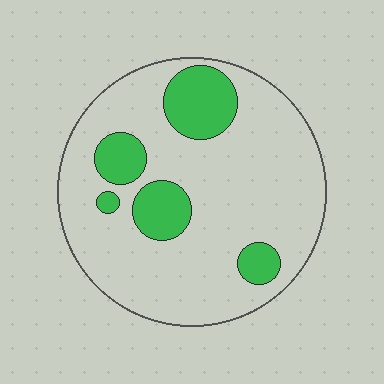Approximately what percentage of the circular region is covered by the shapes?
Approximately 20%.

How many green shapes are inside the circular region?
5.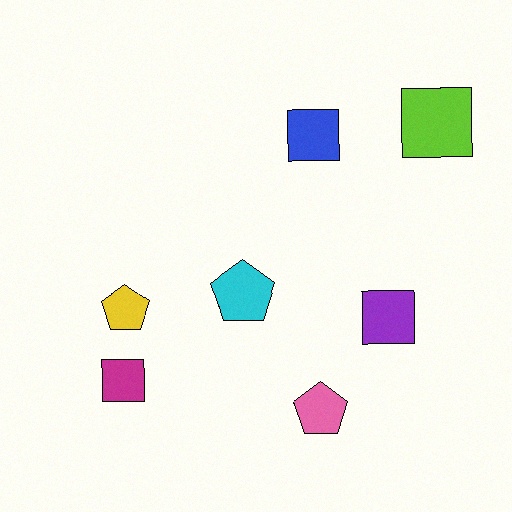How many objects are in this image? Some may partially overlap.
There are 7 objects.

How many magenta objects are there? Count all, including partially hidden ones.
There is 1 magenta object.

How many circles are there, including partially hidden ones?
There are no circles.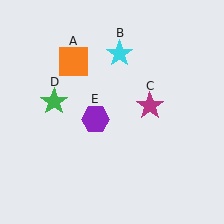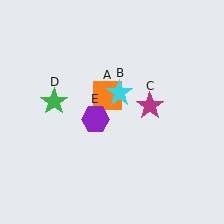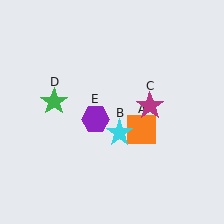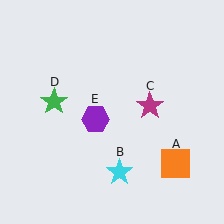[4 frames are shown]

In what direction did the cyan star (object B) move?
The cyan star (object B) moved down.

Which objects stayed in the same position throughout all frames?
Magenta star (object C) and green star (object D) and purple hexagon (object E) remained stationary.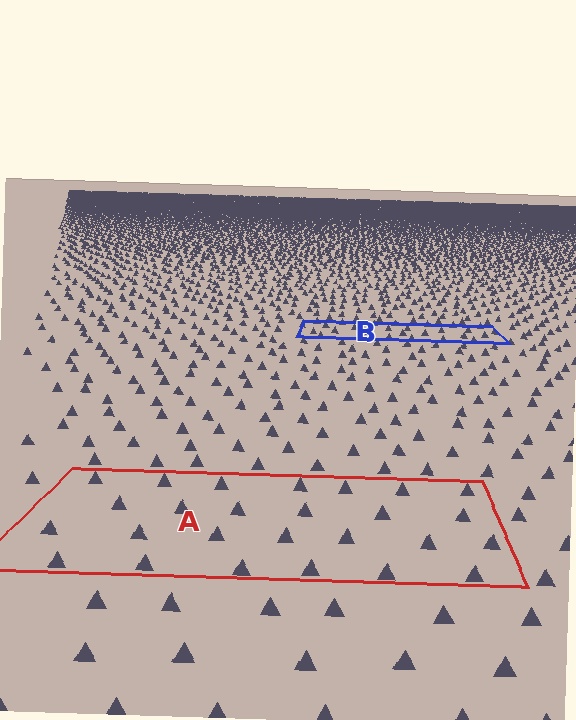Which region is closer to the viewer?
Region A is closer. The texture elements there are larger and more spread out.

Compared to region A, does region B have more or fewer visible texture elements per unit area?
Region B has more texture elements per unit area — they are packed more densely because it is farther away.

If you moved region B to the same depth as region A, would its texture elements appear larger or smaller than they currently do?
They would appear larger. At a closer depth, the same texture elements are projected at a bigger on-screen size.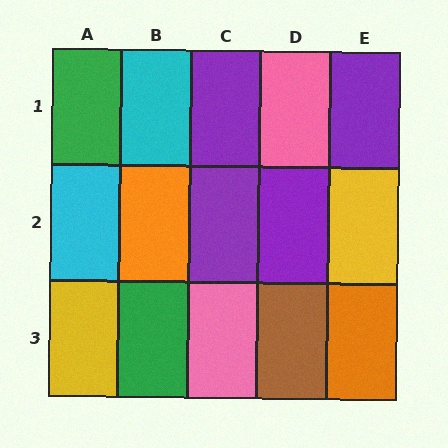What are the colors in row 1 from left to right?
Green, cyan, purple, pink, purple.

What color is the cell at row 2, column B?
Orange.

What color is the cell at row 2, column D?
Purple.